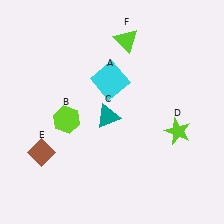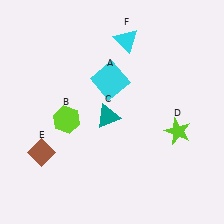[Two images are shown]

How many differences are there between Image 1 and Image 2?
There is 1 difference between the two images.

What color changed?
The triangle (F) changed from lime in Image 1 to cyan in Image 2.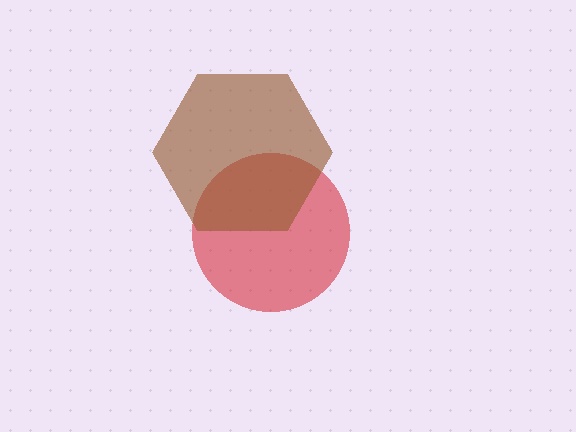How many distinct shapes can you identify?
There are 2 distinct shapes: a red circle, a brown hexagon.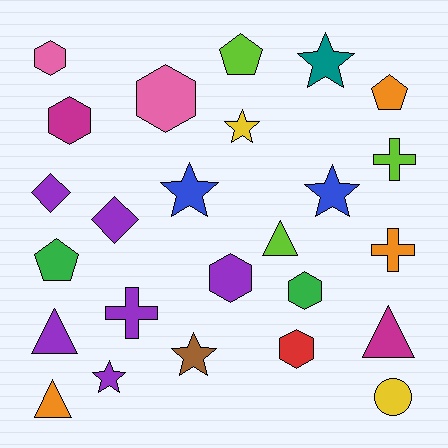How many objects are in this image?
There are 25 objects.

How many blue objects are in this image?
There are 2 blue objects.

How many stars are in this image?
There are 6 stars.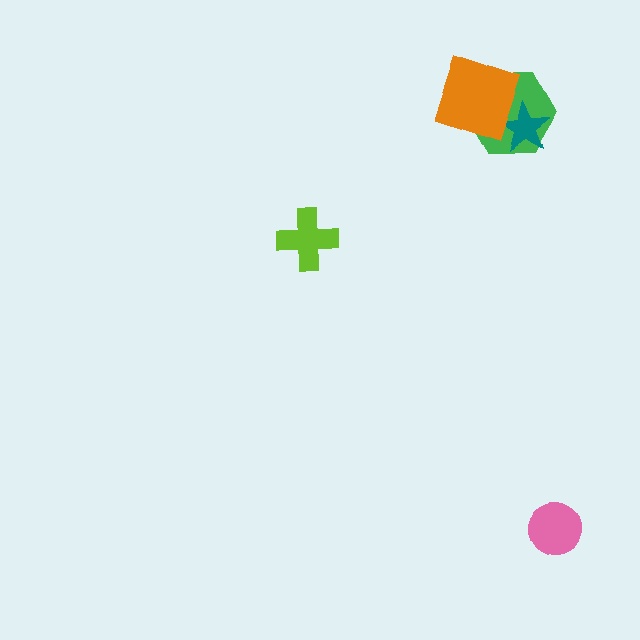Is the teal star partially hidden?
Yes, it is partially covered by another shape.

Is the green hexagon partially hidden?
Yes, it is partially covered by another shape.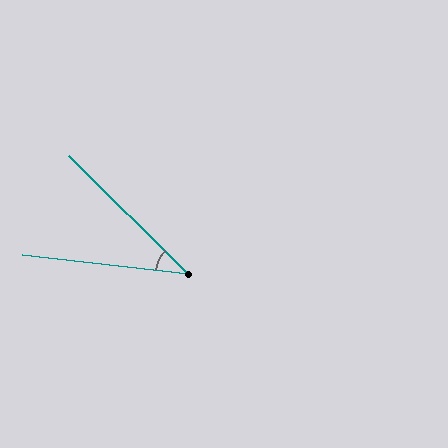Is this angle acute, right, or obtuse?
It is acute.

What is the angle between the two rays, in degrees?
Approximately 38 degrees.